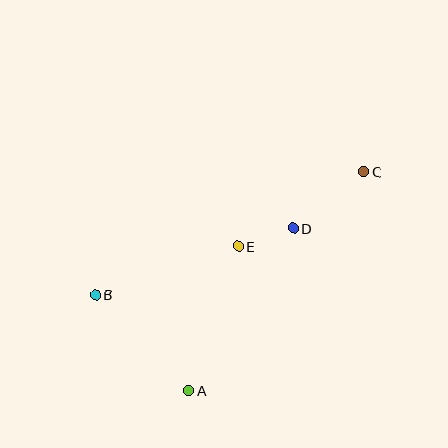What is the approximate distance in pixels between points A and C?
The distance between A and C is approximately 280 pixels.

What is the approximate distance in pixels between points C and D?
The distance between C and D is approximately 90 pixels.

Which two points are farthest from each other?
Points B and C are farthest from each other.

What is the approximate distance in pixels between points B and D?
The distance between B and D is approximately 208 pixels.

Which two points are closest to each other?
Points D and E are closest to each other.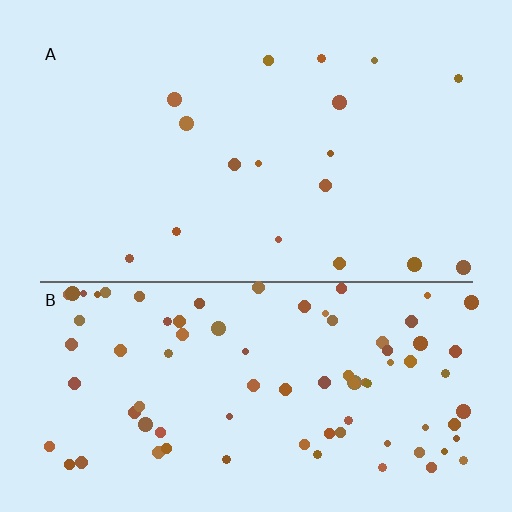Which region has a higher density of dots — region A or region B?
B (the bottom).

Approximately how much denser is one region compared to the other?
Approximately 4.9× — region B over region A.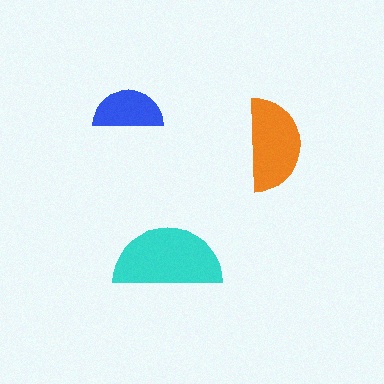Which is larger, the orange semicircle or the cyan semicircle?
The cyan one.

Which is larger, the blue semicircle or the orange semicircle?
The orange one.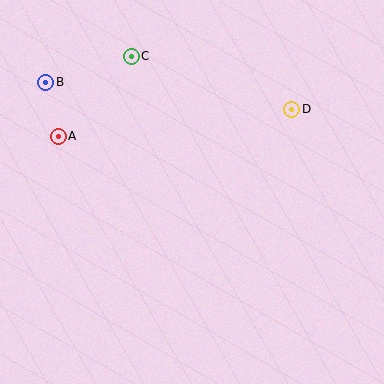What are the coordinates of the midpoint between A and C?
The midpoint between A and C is at (95, 96).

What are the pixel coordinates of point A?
Point A is at (58, 136).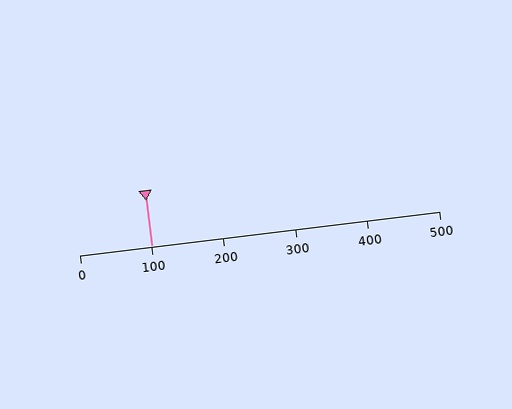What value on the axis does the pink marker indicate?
The marker indicates approximately 100.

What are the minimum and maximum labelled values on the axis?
The axis runs from 0 to 500.